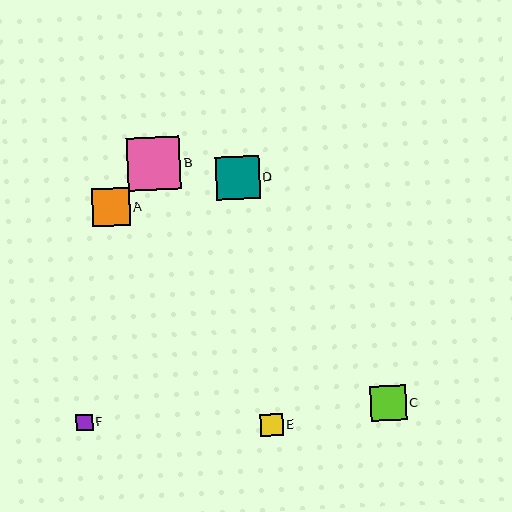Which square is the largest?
Square B is the largest with a size of approximately 53 pixels.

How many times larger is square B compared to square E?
Square B is approximately 2.4 times the size of square E.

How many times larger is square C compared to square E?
Square C is approximately 1.6 times the size of square E.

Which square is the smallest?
Square F is the smallest with a size of approximately 17 pixels.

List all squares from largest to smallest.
From largest to smallest: B, D, A, C, E, F.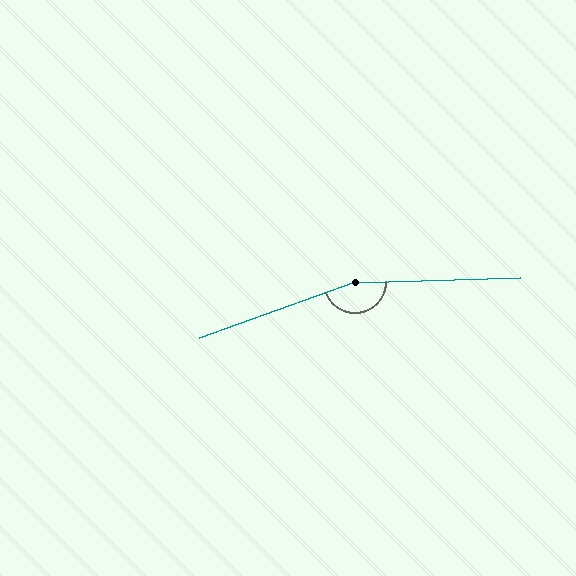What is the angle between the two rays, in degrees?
Approximately 161 degrees.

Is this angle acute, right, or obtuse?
It is obtuse.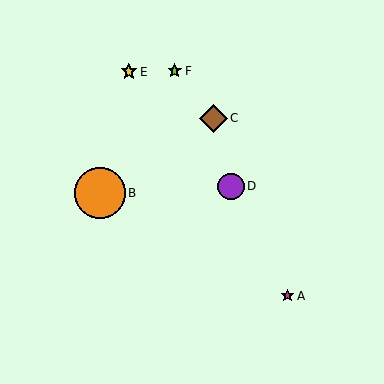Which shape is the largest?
The orange circle (labeled B) is the largest.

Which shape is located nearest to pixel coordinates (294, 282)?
The magenta star (labeled A) at (288, 296) is nearest to that location.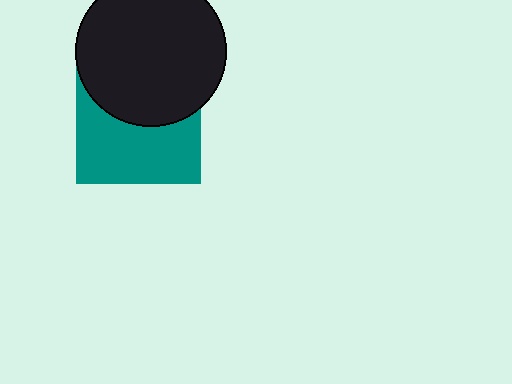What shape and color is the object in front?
The object in front is a black circle.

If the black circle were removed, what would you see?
You would see the complete teal square.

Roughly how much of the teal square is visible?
About half of it is visible (roughly 55%).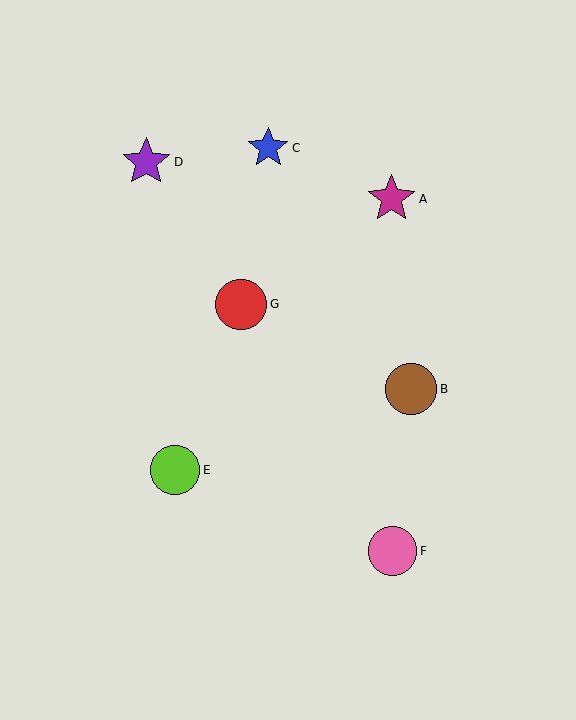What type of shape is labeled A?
Shape A is a magenta star.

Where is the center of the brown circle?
The center of the brown circle is at (411, 389).